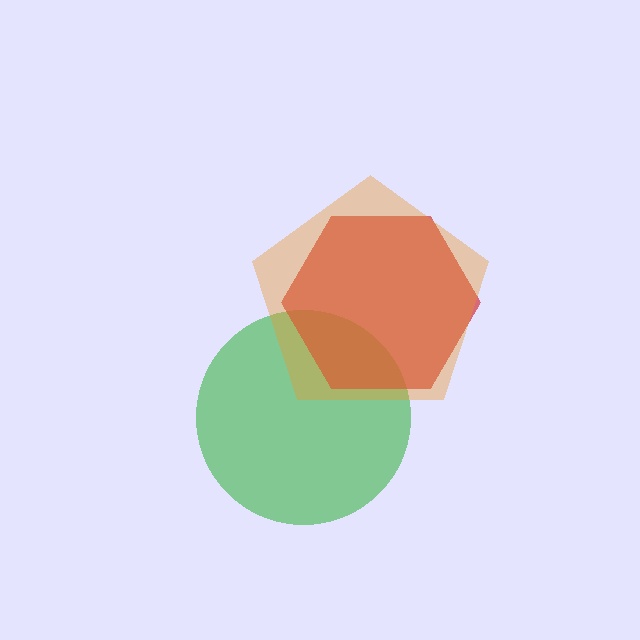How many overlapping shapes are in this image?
There are 3 overlapping shapes in the image.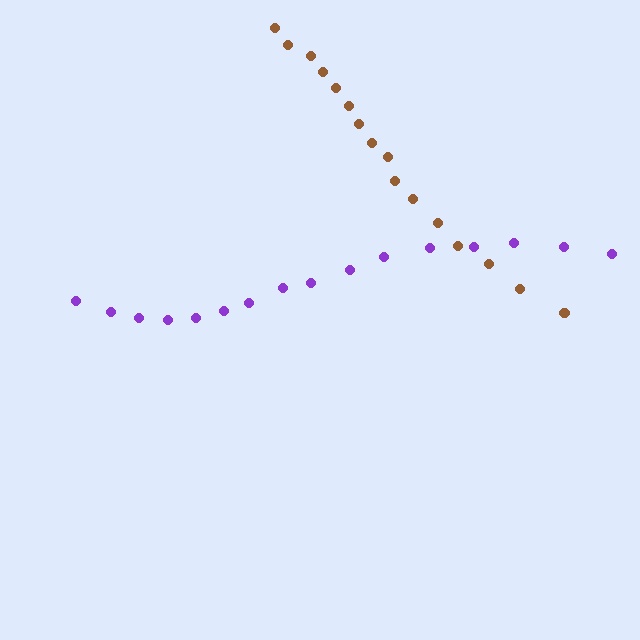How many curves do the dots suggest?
There are 2 distinct paths.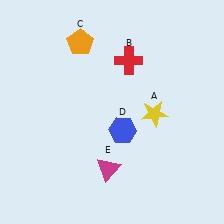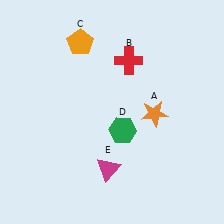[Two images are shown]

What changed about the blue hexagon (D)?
In Image 1, D is blue. In Image 2, it changed to green.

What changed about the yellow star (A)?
In Image 1, A is yellow. In Image 2, it changed to orange.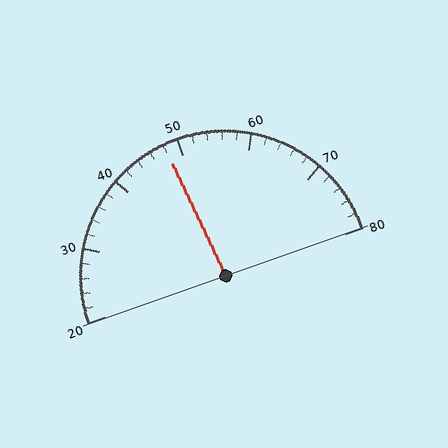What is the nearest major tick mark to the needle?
The nearest major tick mark is 50.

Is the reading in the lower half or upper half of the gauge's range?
The reading is in the lower half of the range (20 to 80).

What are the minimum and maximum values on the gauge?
The gauge ranges from 20 to 80.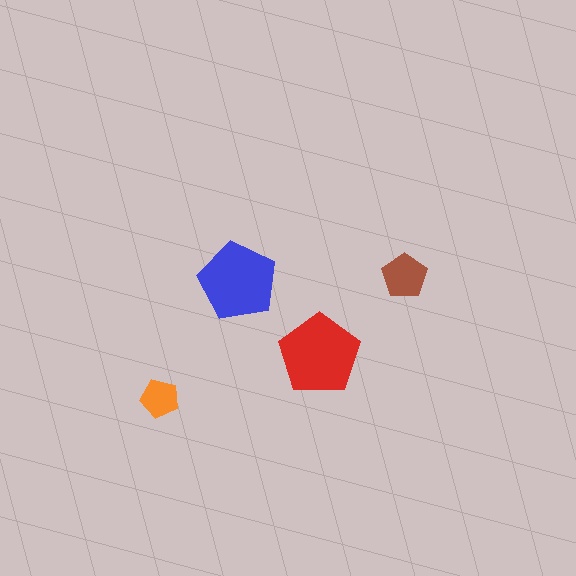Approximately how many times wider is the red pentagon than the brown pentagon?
About 2 times wider.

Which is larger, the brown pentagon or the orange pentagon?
The brown one.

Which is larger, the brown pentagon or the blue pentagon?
The blue one.